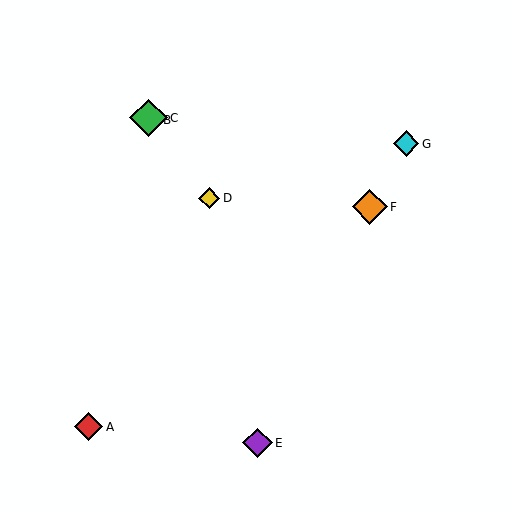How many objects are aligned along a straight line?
3 objects (B, C, D) are aligned along a straight line.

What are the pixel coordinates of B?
Object B is at (150, 120).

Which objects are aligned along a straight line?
Objects B, C, D are aligned along a straight line.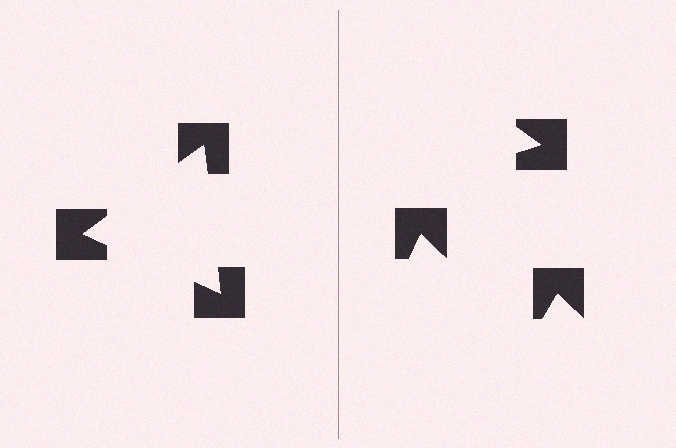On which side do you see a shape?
An illusory triangle appears on the left side. On the right side the wedge cuts are rotated, so no coherent shape forms.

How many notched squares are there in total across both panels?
6 — 3 on each side.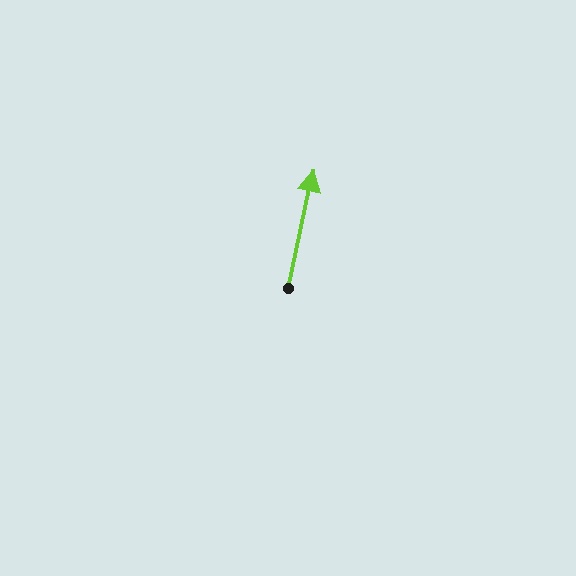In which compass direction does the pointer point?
North.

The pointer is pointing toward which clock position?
Roughly 12 o'clock.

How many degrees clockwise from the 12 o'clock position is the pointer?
Approximately 12 degrees.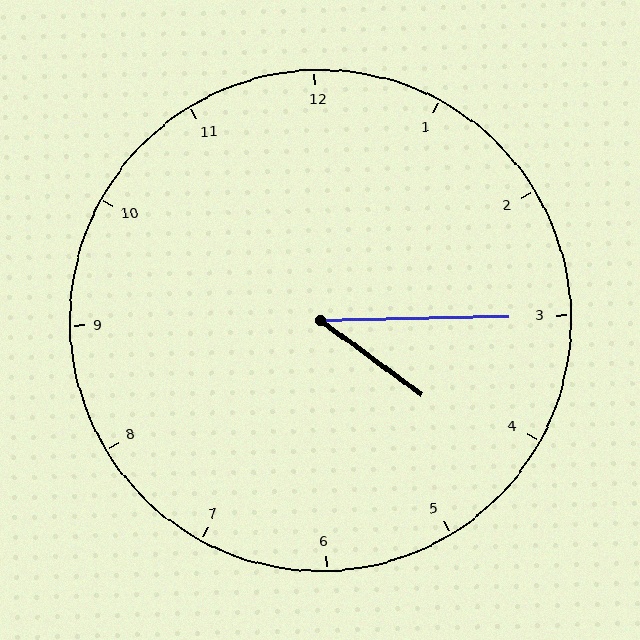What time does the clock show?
4:15.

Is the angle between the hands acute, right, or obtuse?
It is acute.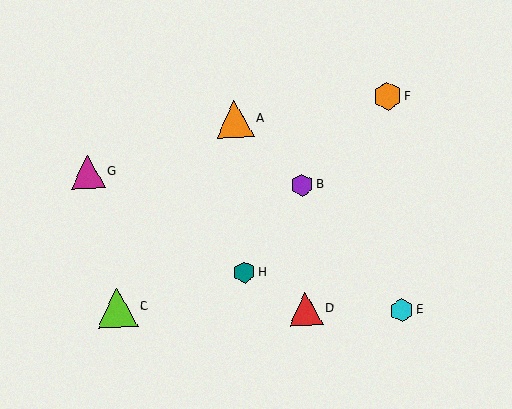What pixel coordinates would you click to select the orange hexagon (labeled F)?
Click at (387, 97) to select the orange hexagon F.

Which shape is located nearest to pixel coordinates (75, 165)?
The magenta triangle (labeled G) at (88, 172) is nearest to that location.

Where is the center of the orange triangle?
The center of the orange triangle is at (235, 119).